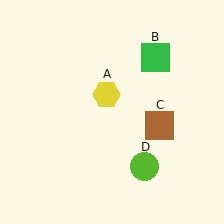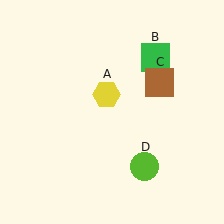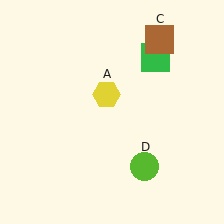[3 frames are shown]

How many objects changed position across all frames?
1 object changed position: brown square (object C).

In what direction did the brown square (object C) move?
The brown square (object C) moved up.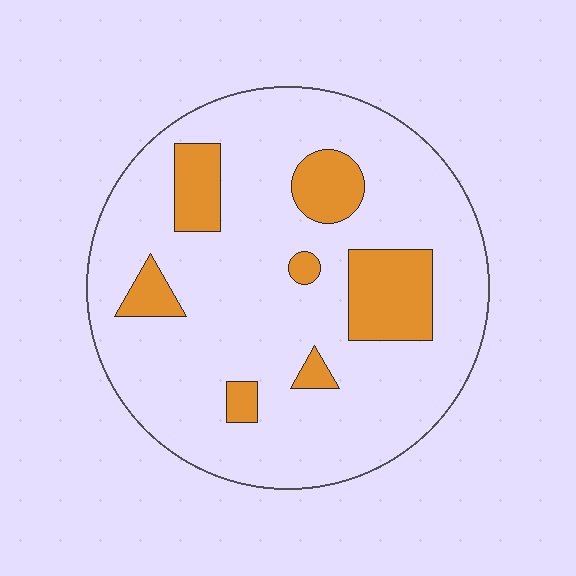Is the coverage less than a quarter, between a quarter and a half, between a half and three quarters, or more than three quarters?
Less than a quarter.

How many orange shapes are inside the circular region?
7.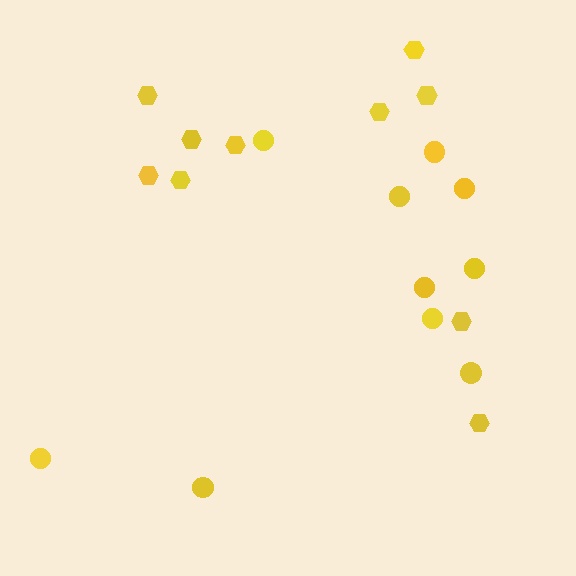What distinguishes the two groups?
There are 2 groups: one group of circles (10) and one group of hexagons (10).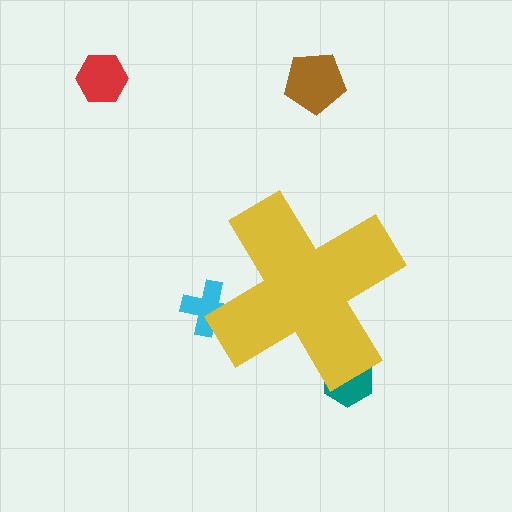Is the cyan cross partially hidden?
Yes, the cyan cross is partially hidden behind the yellow cross.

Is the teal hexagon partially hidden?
Yes, the teal hexagon is partially hidden behind the yellow cross.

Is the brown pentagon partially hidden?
No, the brown pentagon is fully visible.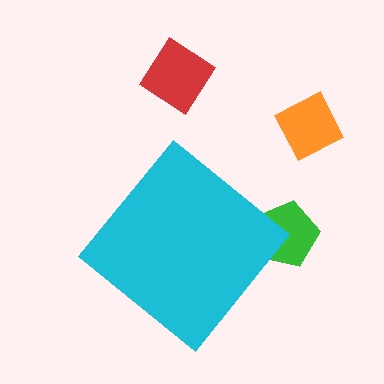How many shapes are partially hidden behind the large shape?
1 shape is partially hidden.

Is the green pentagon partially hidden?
Yes, the green pentagon is partially hidden behind the cyan diamond.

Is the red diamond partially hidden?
No, the red diamond is fully visible.